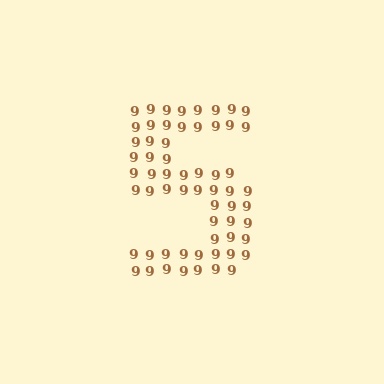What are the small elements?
The small elements are digit 9's.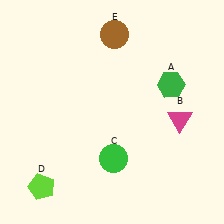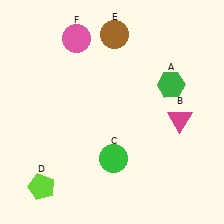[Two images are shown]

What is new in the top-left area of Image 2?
A pink circle (F) was added in the top-left area of Image 2.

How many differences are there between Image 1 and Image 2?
There is 1 difference between the two images.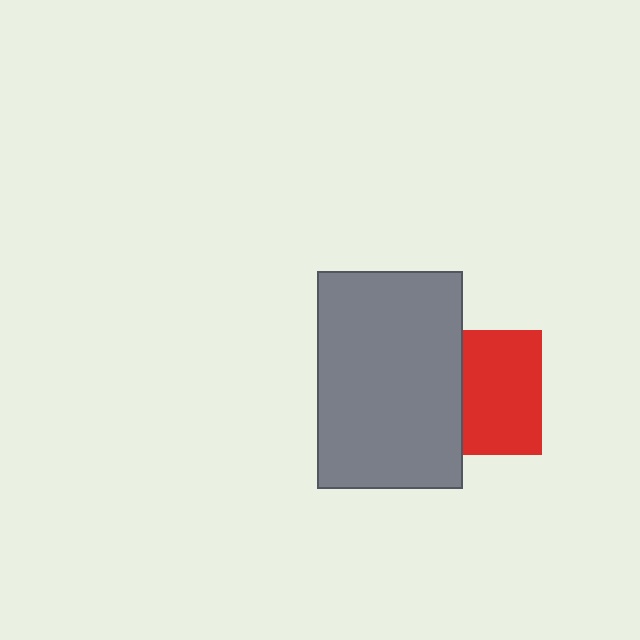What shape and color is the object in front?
The object in front is a gray rectangle.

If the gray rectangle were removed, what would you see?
You would see the complete red square.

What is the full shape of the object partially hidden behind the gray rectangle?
The partially hidden object is a red square.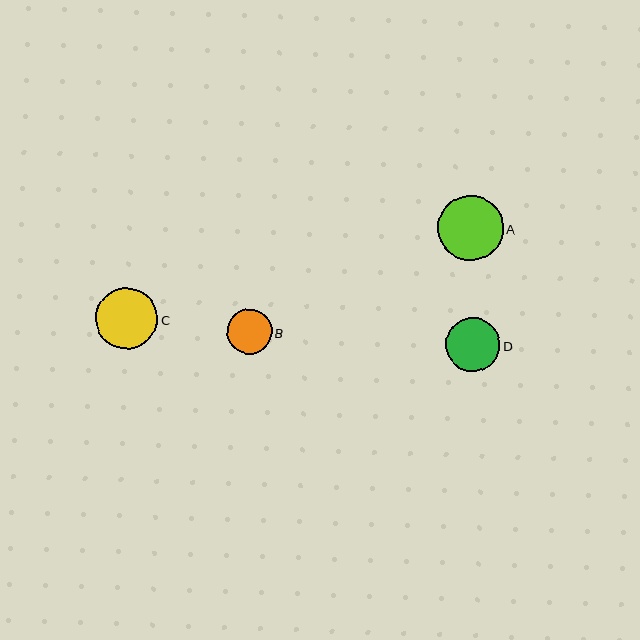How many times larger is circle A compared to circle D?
Circle A is approximately 1.2 times the size of circle D.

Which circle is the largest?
Circle A is the largest with a size of approximately 65 pixels.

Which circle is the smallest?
Circle B is the smallest with a size of approximately 45 pixels.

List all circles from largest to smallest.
From largest to smallest: A, C, D, B.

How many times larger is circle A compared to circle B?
Circle A is approximately 1.4 times the size of circle B.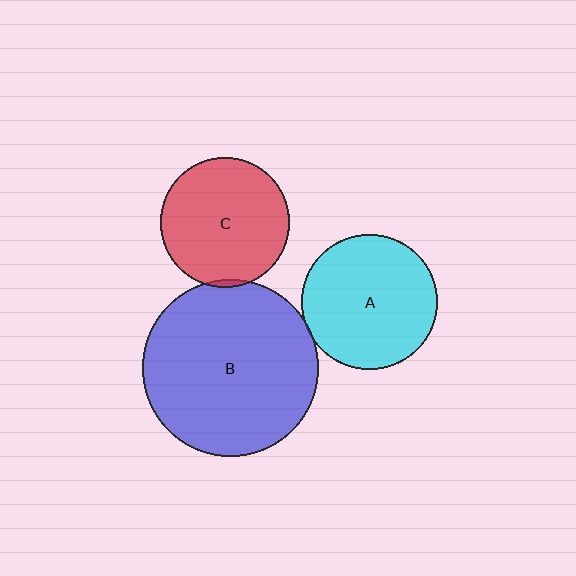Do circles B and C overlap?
Yes.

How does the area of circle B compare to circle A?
Approximately 1.7 times.